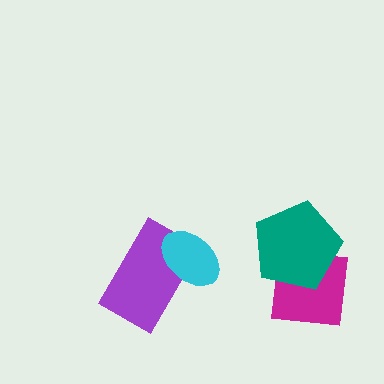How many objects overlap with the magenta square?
1 object overlaps with the magenta square.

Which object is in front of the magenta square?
The teal pentagon is in front of the magenta square.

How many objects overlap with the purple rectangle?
1 object overlaps with the purple rectangle.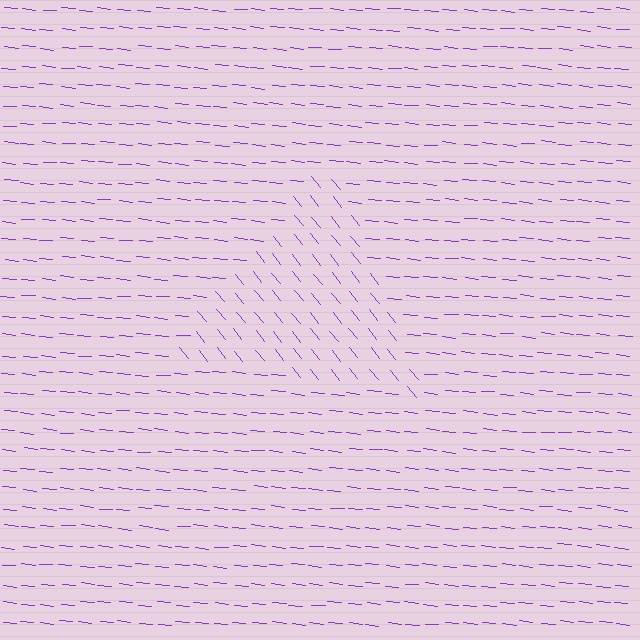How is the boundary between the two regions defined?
The boundary is defined purely by a change in line orientation (approximately 45 degrees difference). All lines are the same color and thickness.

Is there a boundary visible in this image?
Yes, there is a texture boundary formed by a change in line orientation.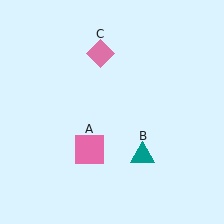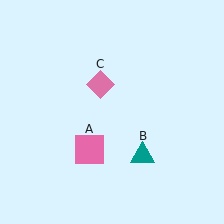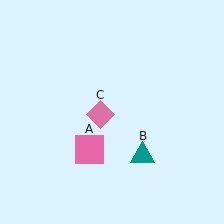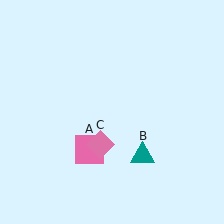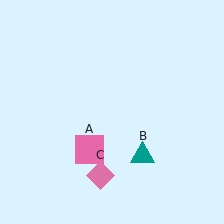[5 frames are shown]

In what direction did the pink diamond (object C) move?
The pink diamond (object C) moved down.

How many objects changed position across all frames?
1 object changed position: pink diamond (object C).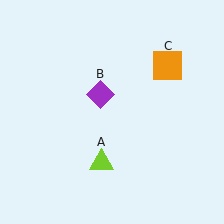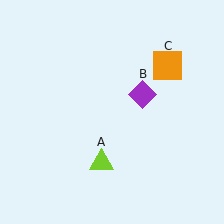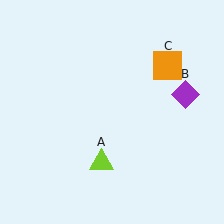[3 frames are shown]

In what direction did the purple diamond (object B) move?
The purple diamond (object B) moved right.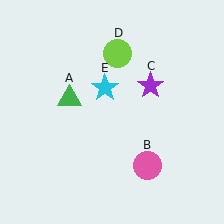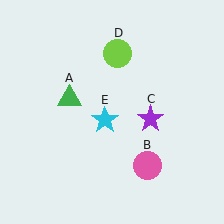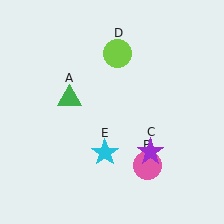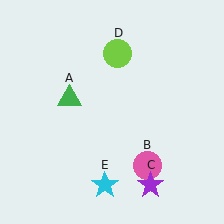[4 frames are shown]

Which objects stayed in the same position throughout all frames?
Green triangle (object A) and pink circle (object B) and lime circle (object D) remained stationary.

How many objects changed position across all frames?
2 objects changed position: purple star (object C), cyan star (object E).